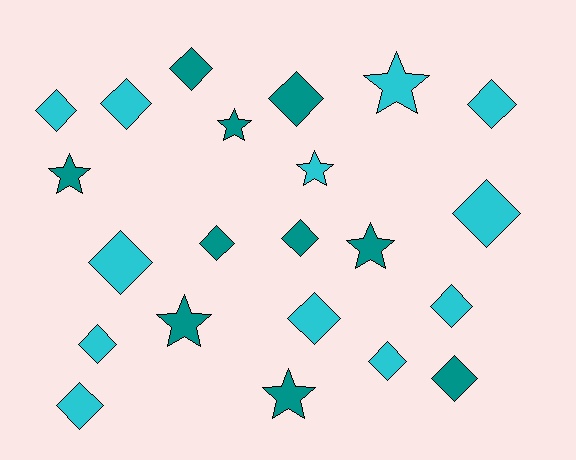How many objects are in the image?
There are 22 objects.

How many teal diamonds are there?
There are 5 teal diamonds.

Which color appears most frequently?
Cyan, with 12 objects.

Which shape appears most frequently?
Diamond, with 15 objects.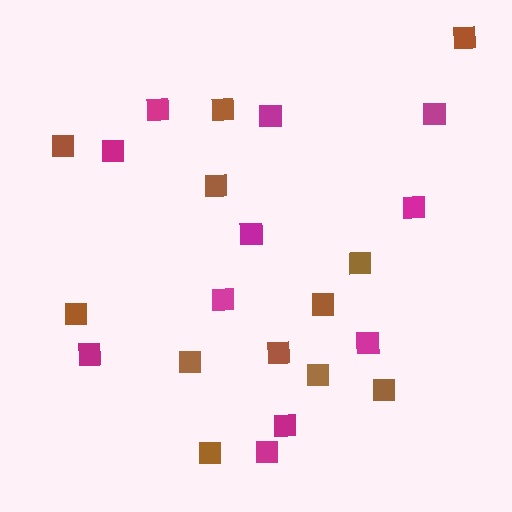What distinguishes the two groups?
There are 2 groups: one group of brown squares (12) and one group of magenta squares (11).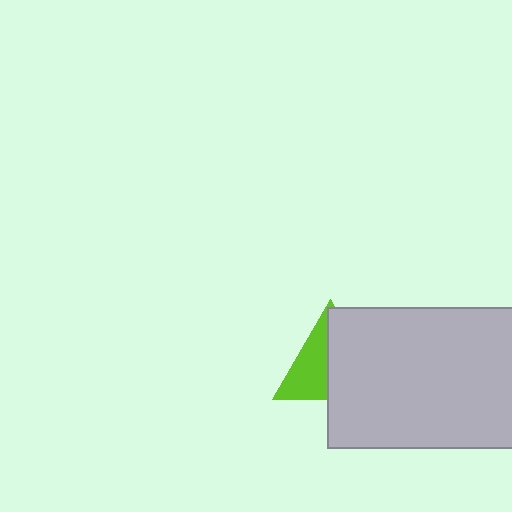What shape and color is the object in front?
The object in front is a light gray rectangle.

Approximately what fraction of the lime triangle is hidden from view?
Roughly 54% of the lime triangle is hidden behind the light gray rectangle.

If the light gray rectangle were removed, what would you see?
You would see the complete lime triangle.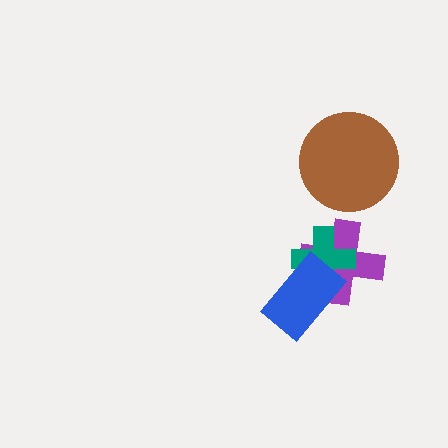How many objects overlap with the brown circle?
0 objects overlap with the brown circle.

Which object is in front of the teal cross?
The blue rectangle is in front of the teal cross.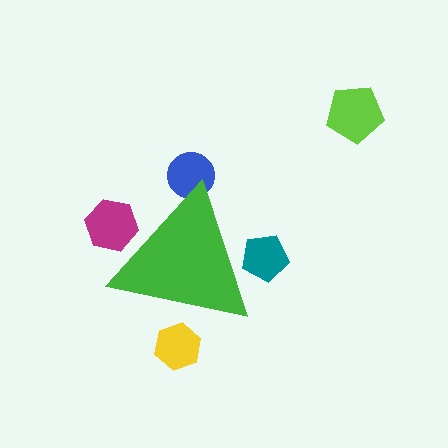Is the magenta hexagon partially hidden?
Yes, the magenta hexagon is partially hidden behind the green triangle.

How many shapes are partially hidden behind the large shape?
4 shapes are partially hidden.